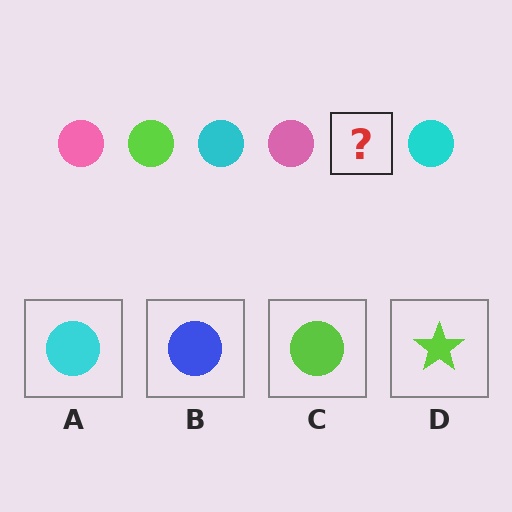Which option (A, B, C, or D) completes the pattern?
C.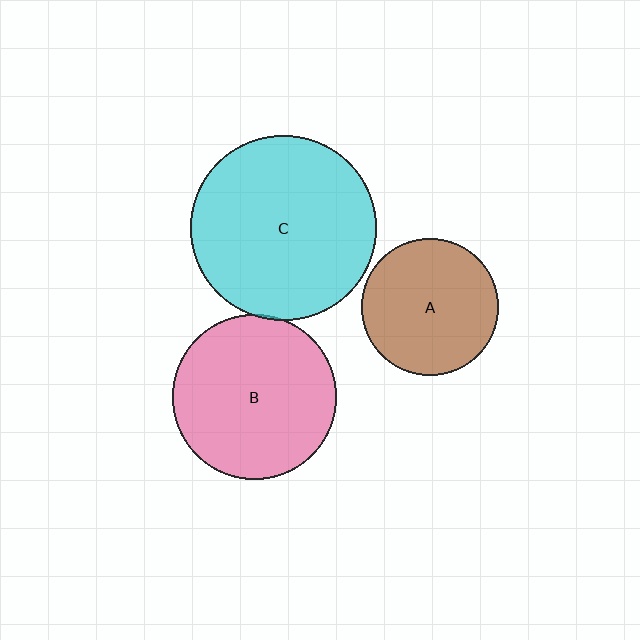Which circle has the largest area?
Circle C (cyan).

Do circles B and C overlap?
Yes.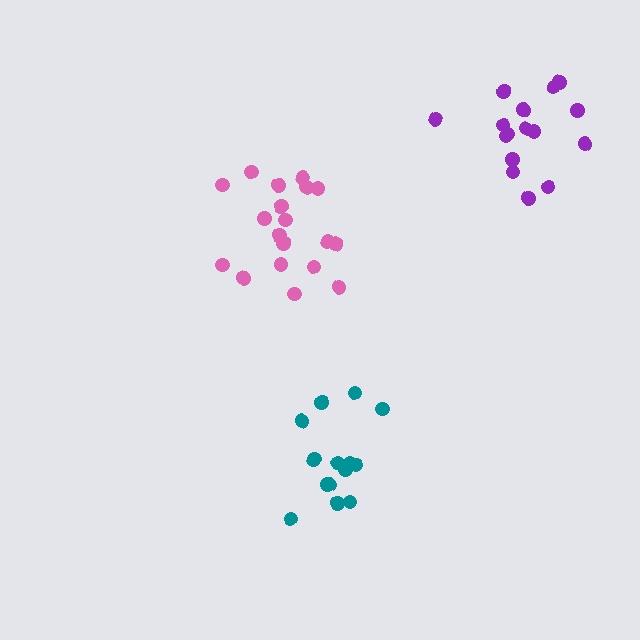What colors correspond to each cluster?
The clusters are colored: pink, teal, purple.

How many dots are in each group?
Group 1: 19 dots, Group 2: 14 dots, Group 3: 16 dots (49 total).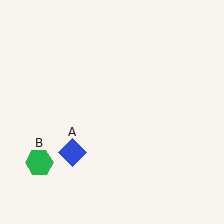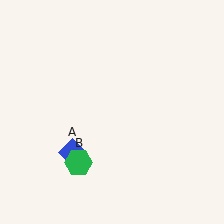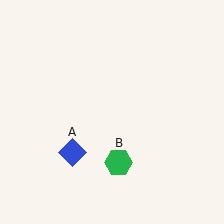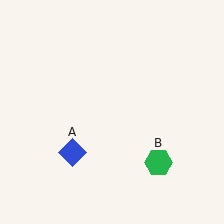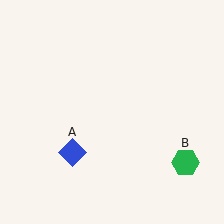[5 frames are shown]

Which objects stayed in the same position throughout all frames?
Blue diamond (object A) remained stationary.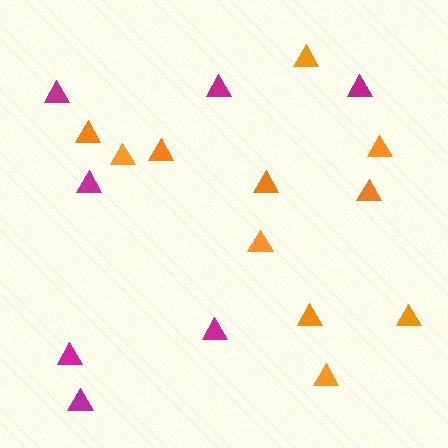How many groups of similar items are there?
There are 2 groups: one group of magenta triangles (7) and one group of orange triangles (11).